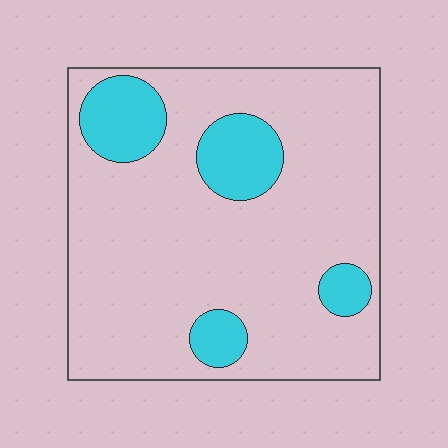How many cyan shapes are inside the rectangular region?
4.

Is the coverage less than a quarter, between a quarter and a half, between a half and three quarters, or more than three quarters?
Less than a quarter.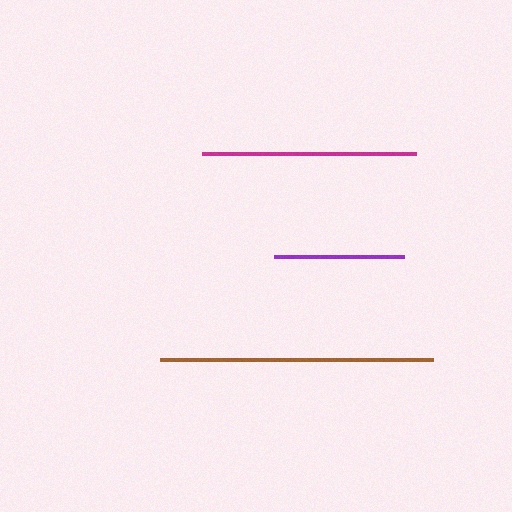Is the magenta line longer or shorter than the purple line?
The magenta line is longer than the purple line.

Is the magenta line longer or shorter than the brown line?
The brown line is longer than the magenta line.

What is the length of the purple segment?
The purple segment is approximately 129 pixels long.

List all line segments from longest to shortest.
From longest to shortest: brown, magenta, purple.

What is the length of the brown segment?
The brown segment is approximately 273 pixels long.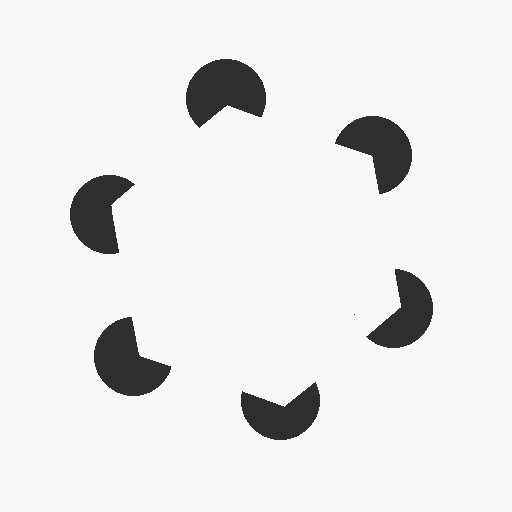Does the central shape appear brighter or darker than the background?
It typically appears slightly brighter than the background, even though no actual brightness change is drawn.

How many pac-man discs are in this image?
There are 6 — one at each vertex of the illusory hexagon.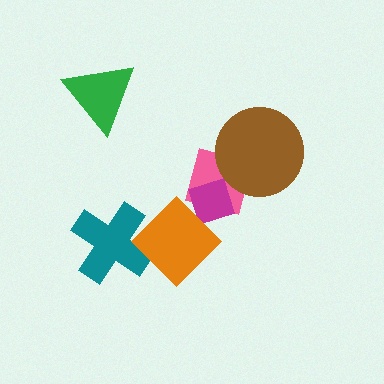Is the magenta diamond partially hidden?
Yes, it is partially covered by another shape.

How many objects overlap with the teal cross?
1 object overlaps with the teal cross.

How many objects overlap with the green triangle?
0 objects overlap with the green triangle.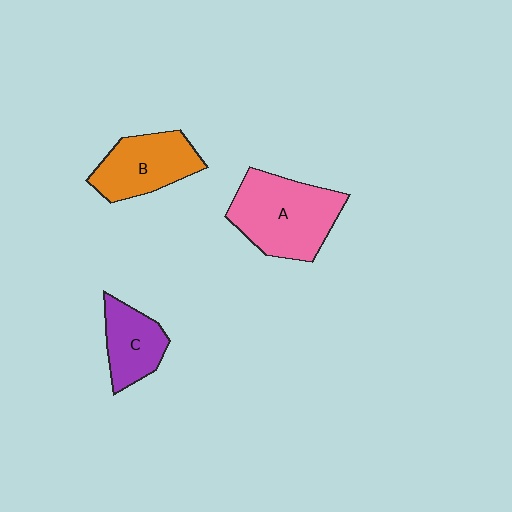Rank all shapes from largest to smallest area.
From largest to smallest: A (pink), B (orange), C (purple).